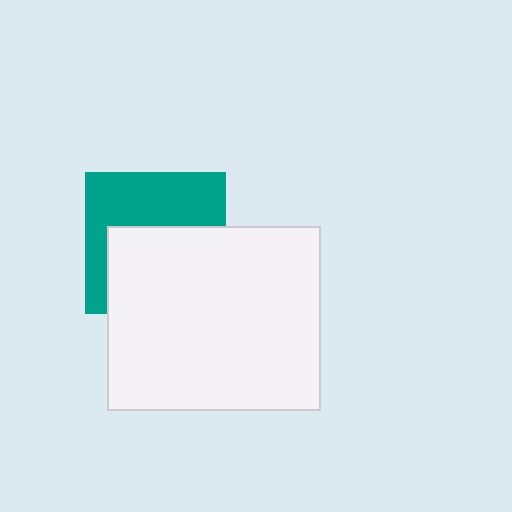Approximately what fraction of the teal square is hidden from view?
Roughly 52% of the teal square is hidden behind the white rectangle.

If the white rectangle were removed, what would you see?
You would see the complete teal square.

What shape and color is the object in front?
The object in front is a white rectangle.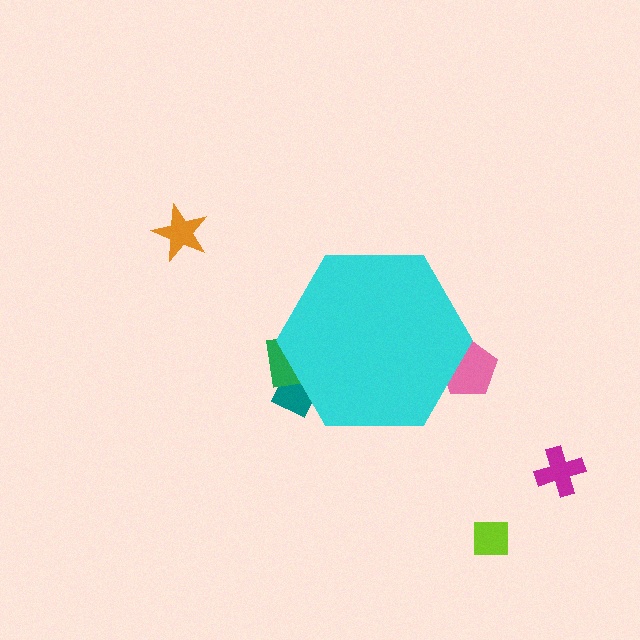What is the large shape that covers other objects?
A cyan hexagon.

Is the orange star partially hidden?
No, the orange star is fully visible.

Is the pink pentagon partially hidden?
Yes, the pink pentagon is partially hidden behind the cyan hexagon.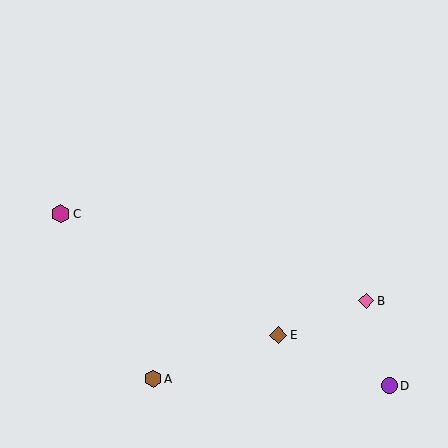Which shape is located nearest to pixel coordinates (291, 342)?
The brown diamond (labeled E) at (278, 335) is nearest to that location.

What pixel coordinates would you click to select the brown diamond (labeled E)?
Click at (278, 335) to select the brown diamond E.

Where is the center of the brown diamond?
The center of the brown diamond is at (278, 335).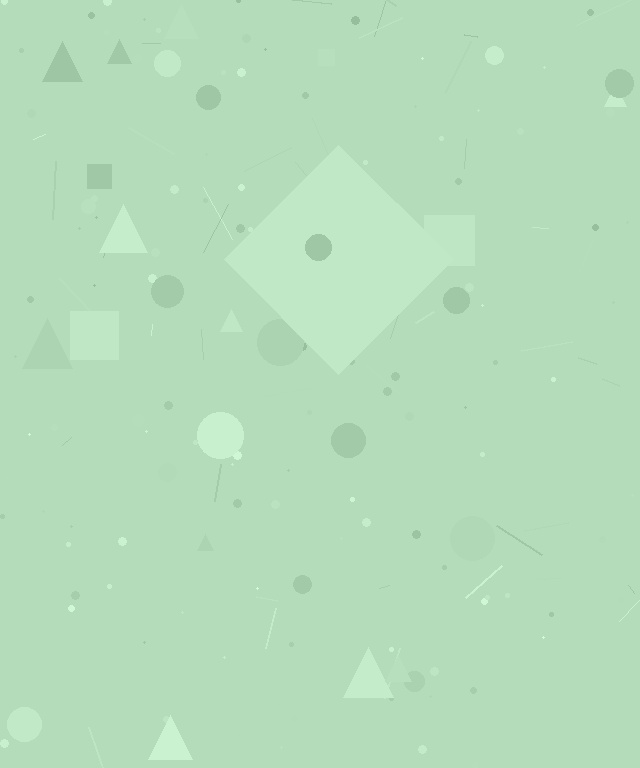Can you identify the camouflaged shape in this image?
The camouflaged shape is a diamond.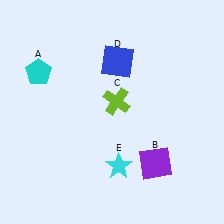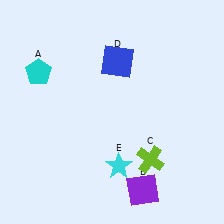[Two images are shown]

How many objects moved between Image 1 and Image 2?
2 objects moved between the two images.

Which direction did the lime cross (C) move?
The lime cross (C) moved down.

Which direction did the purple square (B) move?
The purple square (B) moved down.